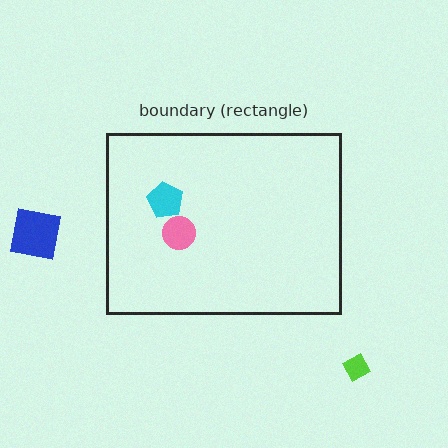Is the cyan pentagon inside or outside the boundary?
Inside.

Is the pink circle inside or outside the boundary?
Inside.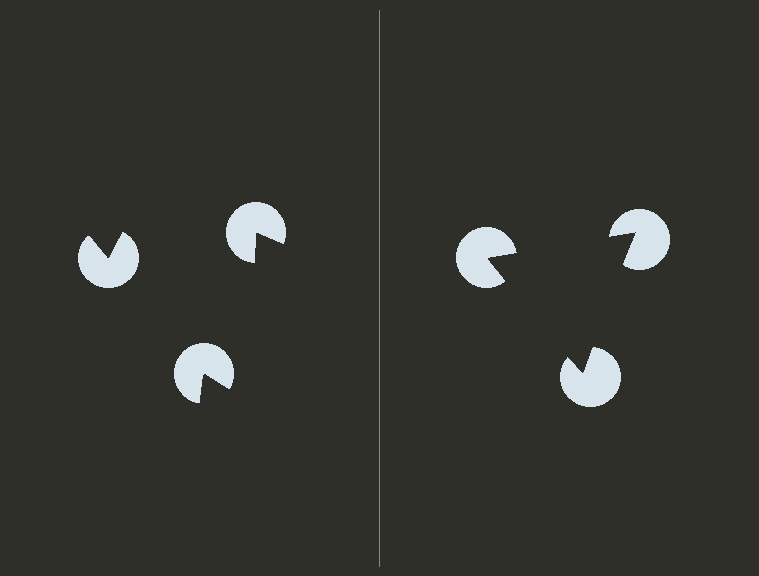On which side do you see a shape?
An illusory triangle appears on the right side. On the left side the wedge cuts are rotated, so no coherent shape forms.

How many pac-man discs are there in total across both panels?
6 — 3 on each side.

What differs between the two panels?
The pac-man discs are positioned identically on both sides; only the wedge orientations differ. On the right they align to a triangle; on the left they are misaligned.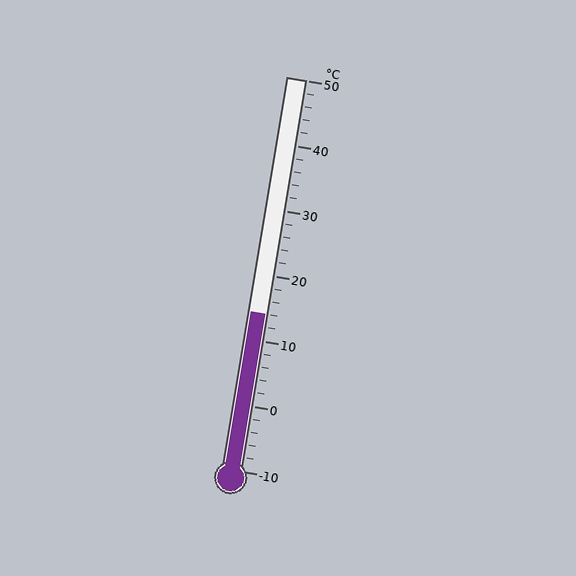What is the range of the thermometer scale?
The thermometer scale ranges from -10°C to 50°C.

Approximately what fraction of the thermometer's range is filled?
The thermometer is filled to approximately 40% of its range.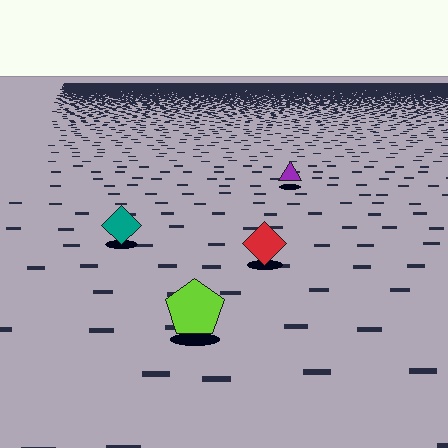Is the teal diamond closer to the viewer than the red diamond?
No. The red diamond is closer — you can tell from the texture gradient: the ground texture is coarser near it.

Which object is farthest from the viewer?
The purple triangle is farthest from the viewer. It appears smaller and the ground texture around it is denser.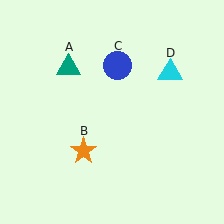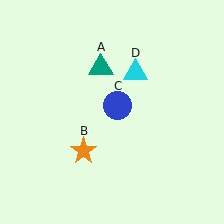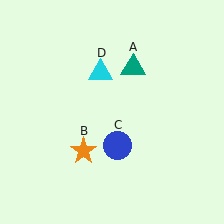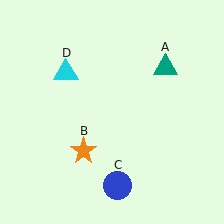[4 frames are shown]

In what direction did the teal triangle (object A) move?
The teal triangle (object A) moved right.